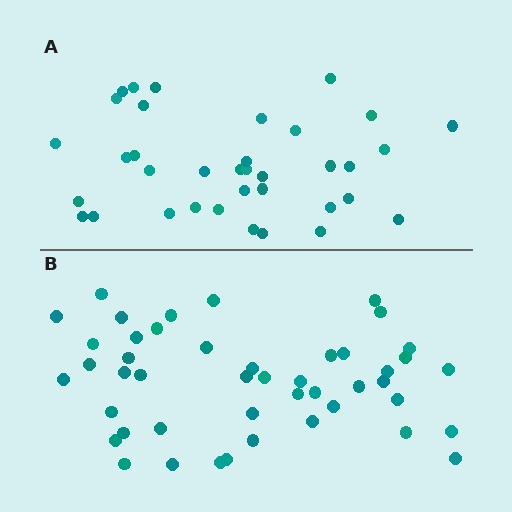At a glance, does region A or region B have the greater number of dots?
Region B (the bottom region) has more dots.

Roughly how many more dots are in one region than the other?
Region B has roughly 10 or so more dots than region A.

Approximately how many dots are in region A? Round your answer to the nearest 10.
About 40 dots. (The exact count is 36, which rounds to 40.)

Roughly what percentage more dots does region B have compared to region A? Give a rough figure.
About 30% more.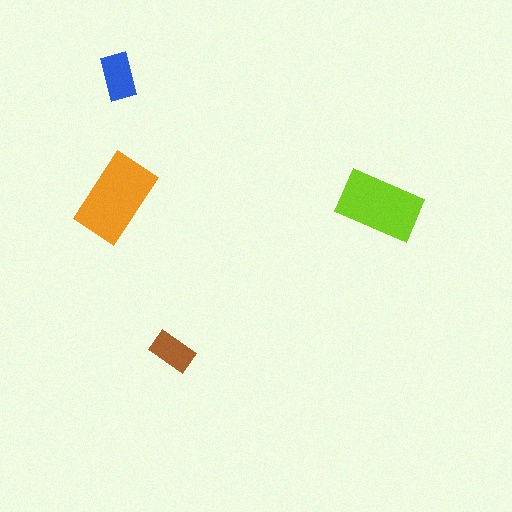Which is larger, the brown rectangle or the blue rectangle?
The blue one.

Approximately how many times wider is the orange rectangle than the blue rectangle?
About 2 times wider.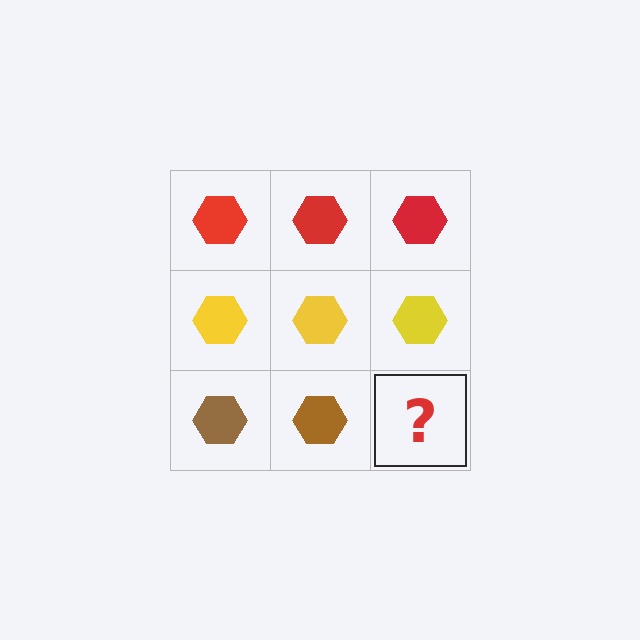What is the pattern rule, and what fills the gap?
The rule is that each row has a consistent color. The gap should be filled with a brown hexagon.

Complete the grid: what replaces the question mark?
The question mark should be replaced with a brown hexagon.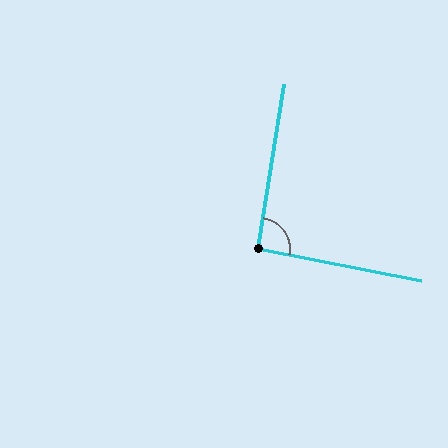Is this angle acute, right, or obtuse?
It is approximately a right angle.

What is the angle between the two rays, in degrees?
Approximately 92 degrees.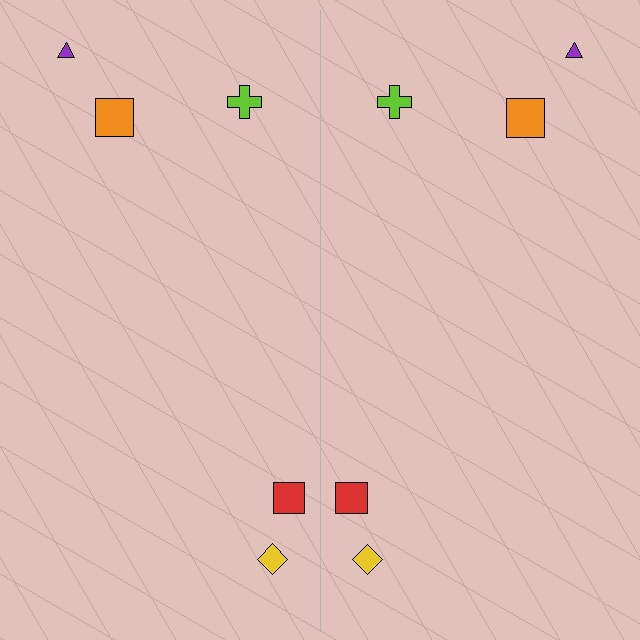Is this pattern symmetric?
Yes, this pattern has bilateral (reflection) symmetry.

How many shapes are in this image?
There are 10 shapes in this image.